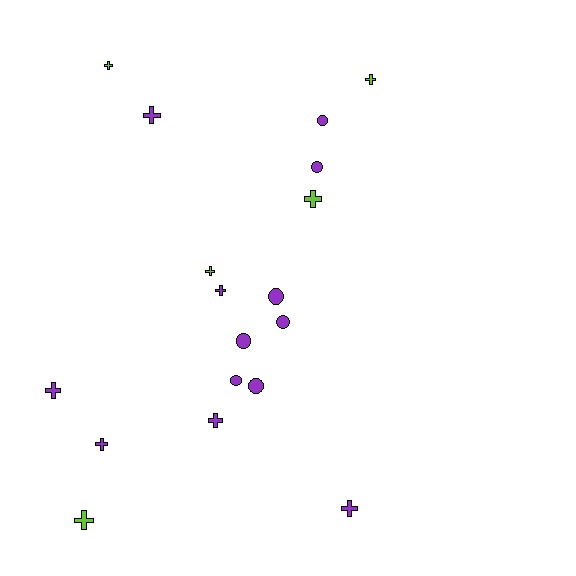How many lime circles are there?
There are no lime circles.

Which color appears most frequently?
Purple, with 13 objects.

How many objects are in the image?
There are 18 objects.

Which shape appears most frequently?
Cross, with 11 objects.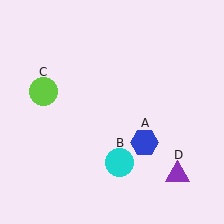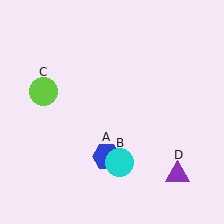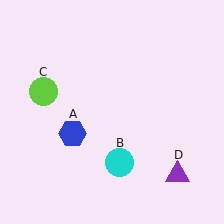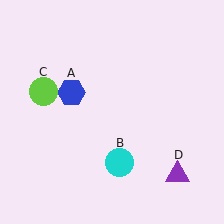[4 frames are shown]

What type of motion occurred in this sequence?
The blue hexagon (object A) rotated clockwise around the center of the scene.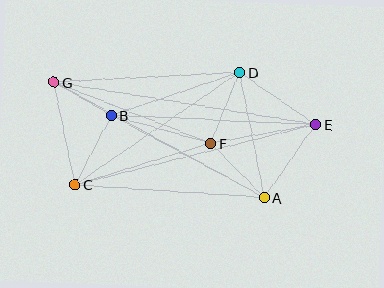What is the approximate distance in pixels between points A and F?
The distance between A and F is approximately 76 pixels.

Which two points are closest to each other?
Points B and G are closest to each other.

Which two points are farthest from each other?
Points E and G are farthest from each other.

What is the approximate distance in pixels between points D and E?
The distance between D and E is approximately 92 pixels.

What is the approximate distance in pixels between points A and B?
The distance between A and B is approximately 174 pixels.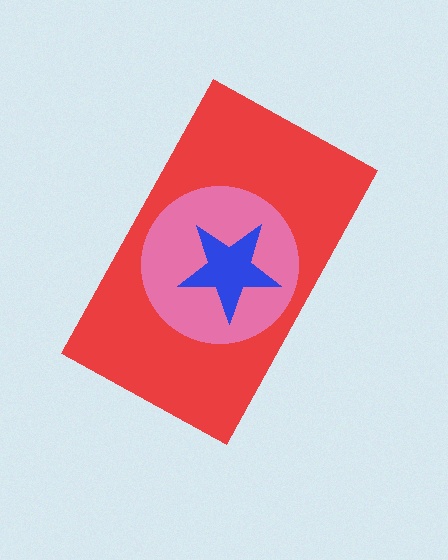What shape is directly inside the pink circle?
The blue star.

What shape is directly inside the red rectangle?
The pink circle.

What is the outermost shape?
The red rectangle.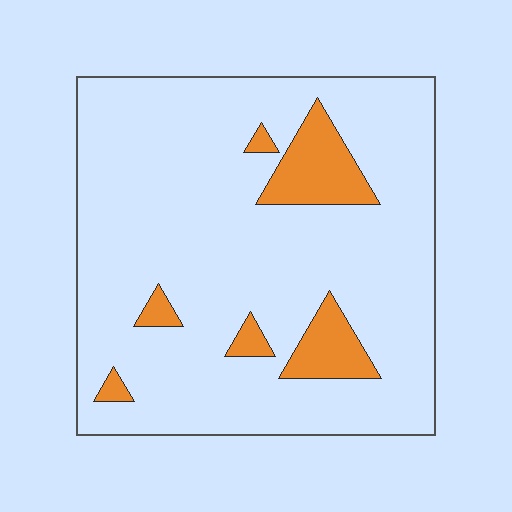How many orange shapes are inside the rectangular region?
6.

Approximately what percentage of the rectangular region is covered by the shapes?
Approximately 10%.